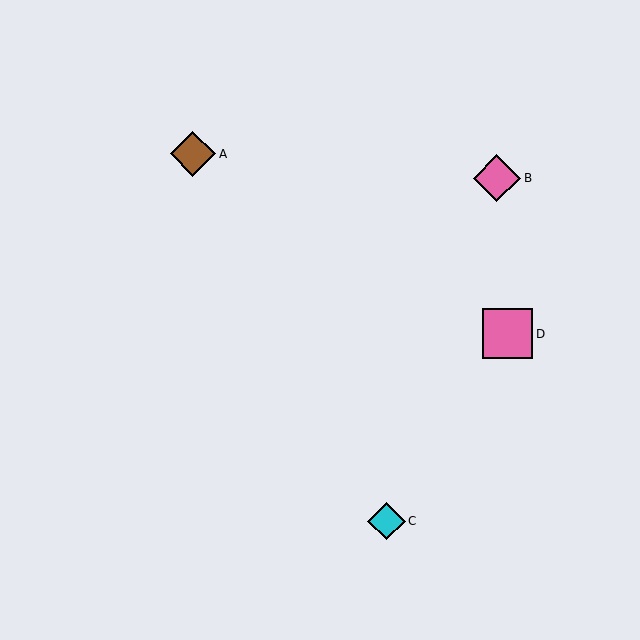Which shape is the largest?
The pink square (labeled D) is the largest.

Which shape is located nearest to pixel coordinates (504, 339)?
The pink square (labeled D) at (507, 334) is nearest to that location.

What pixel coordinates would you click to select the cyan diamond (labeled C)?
Click at (387, 521) to select the cyan diamond C.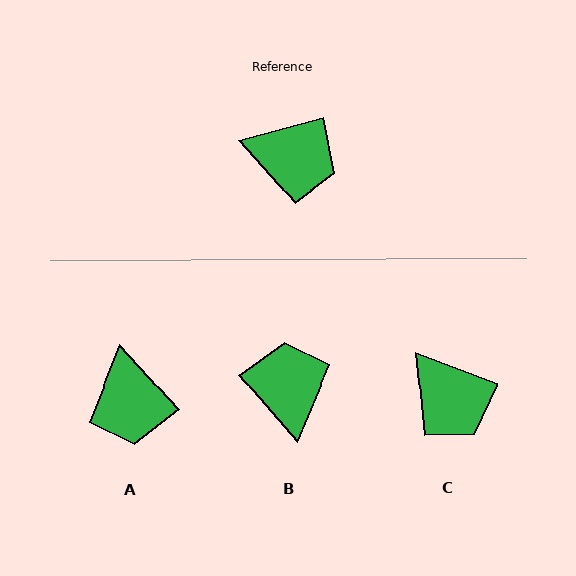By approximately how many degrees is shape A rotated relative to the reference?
Approximately 63 degrees clockwise.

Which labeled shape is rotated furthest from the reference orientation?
B, about 116 degrees away.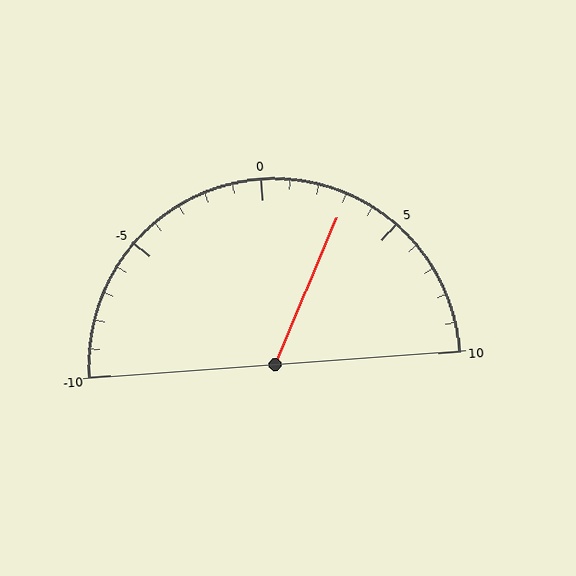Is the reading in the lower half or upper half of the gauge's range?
The reading is in the upper half of the range (-10 to 10).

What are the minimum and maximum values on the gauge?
The gauge ranges from -10 to 10.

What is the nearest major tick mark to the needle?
The nearest major tick mark is 5.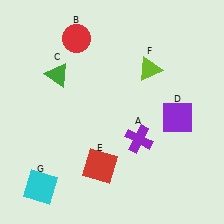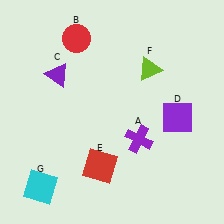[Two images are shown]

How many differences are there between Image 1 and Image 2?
There is 1 difference between the two images.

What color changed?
The triangle (C) changed from green in Image 1 to purple in Image 2.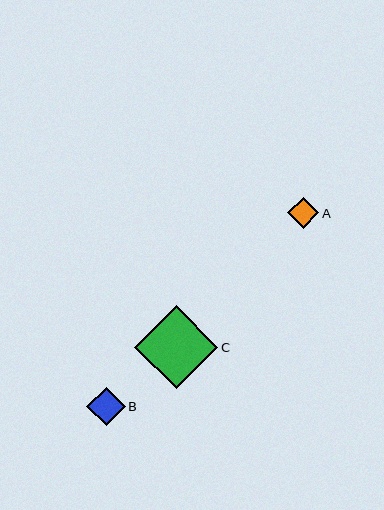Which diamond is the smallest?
Diamond A is the smallest with a size of approximately 31 pixels.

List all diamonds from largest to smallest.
From largest to smallest: C, B, A.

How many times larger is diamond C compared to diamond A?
Diamond C is approximately 2.7 times the size of diamond A.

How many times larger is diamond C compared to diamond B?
Diamond C is approximately 2.1 times the size of diamond B.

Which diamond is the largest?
Diamond C is the largest with a size of approximately 83 pixels.